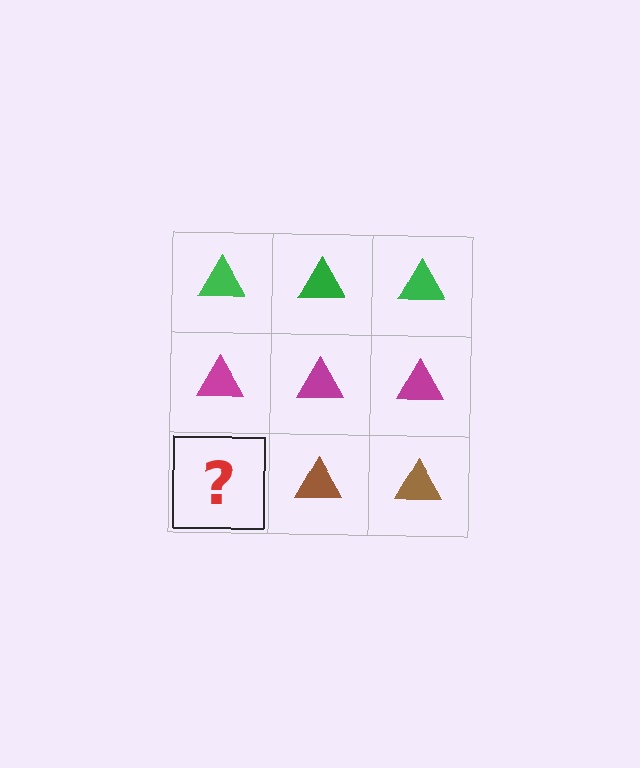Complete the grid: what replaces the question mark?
The question mark should be replaced with a brown triangle.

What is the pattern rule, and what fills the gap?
The rule is that each row has a consistent color. The gap should be filled with a brown triangle.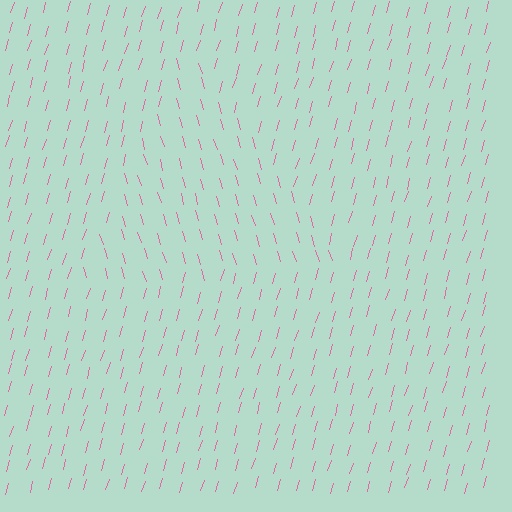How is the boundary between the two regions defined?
The boundary is defined purely by a change in line orientation (approximately 34 degrees difference). All lines are the same color and thickness.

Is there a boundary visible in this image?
Yes, there is a texture boundary formed by a change in line orientation.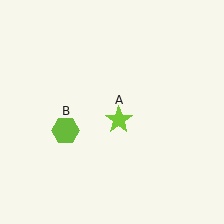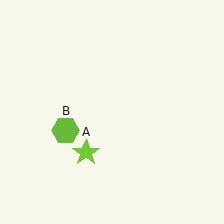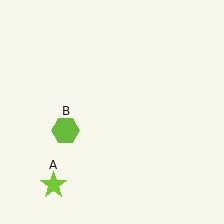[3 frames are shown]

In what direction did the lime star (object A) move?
The lime star (object A) moved down and to the left.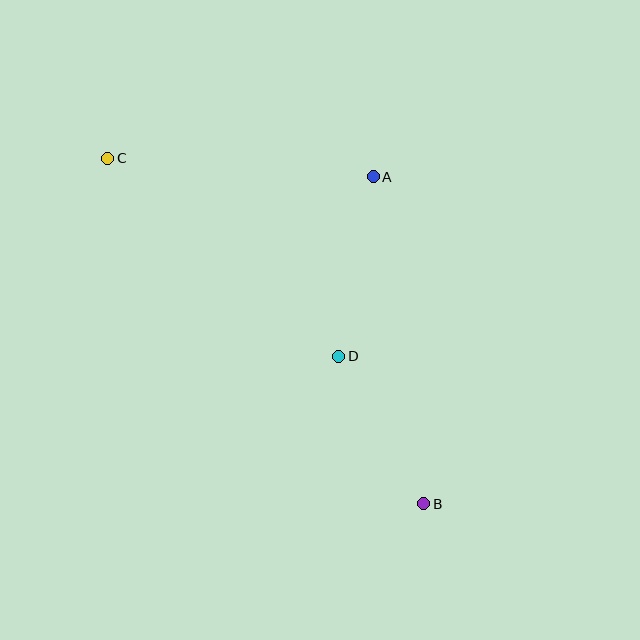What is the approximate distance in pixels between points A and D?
The distance between A and D is approximately 183 pixels.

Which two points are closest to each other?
Points B and D are closest to each other.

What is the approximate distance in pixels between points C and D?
The distance between C and D is approximately 304 pixels.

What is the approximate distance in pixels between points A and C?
The distance between A and C is approximately 266 pixels.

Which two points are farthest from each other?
Points B and C are farthest from each other.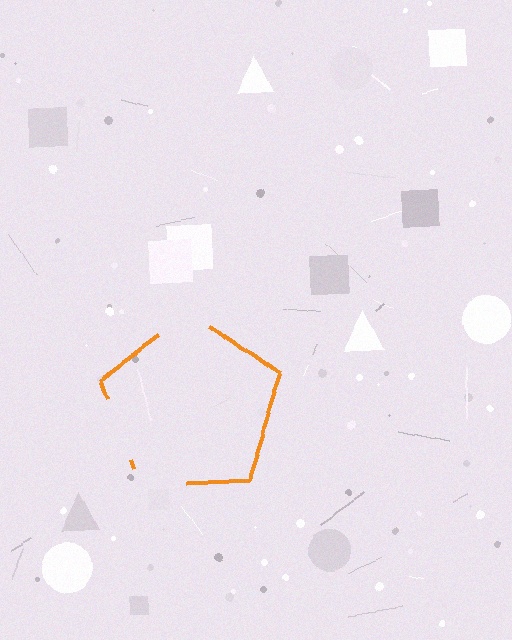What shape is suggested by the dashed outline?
The dashed outline suggests a pentagon.